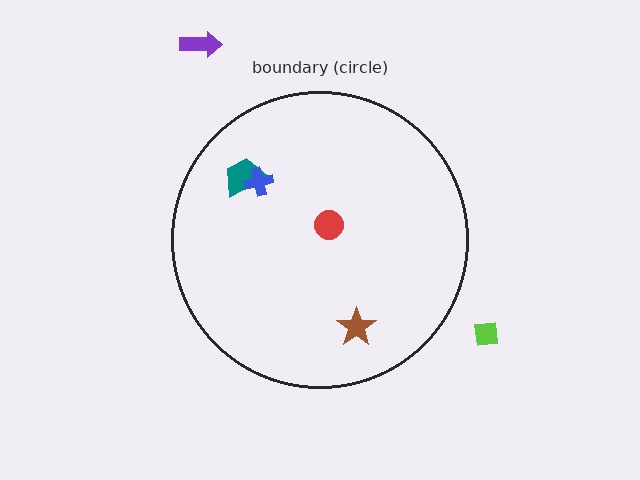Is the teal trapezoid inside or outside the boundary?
Inside.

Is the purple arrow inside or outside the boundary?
Outside.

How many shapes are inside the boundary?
4 inside, 2 outside.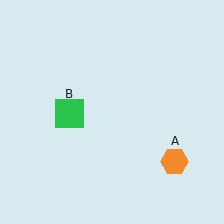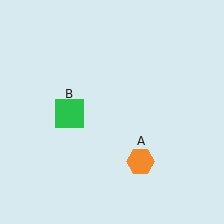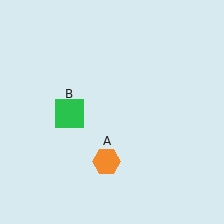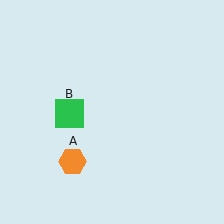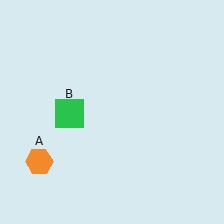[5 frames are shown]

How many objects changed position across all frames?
1 object changed position: orange hexagon (object A).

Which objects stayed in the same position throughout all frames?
Green square (object B) remained stationary.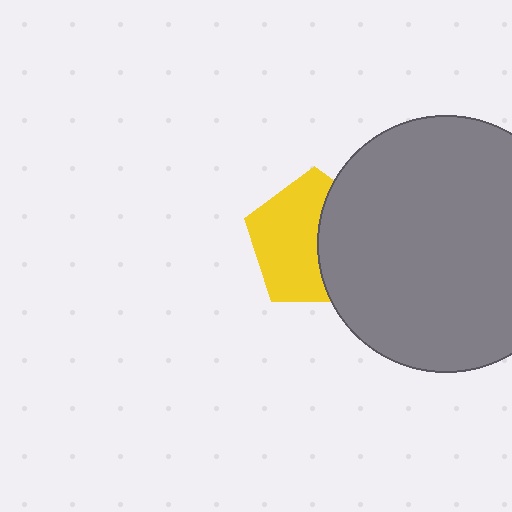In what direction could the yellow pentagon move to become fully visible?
The yellow pentagon could move left. That would shift it out from behind the gray circle entirely.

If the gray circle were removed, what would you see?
You would see the complete yellow pentagon.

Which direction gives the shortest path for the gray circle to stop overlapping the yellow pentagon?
Moving right gives the shortest separation.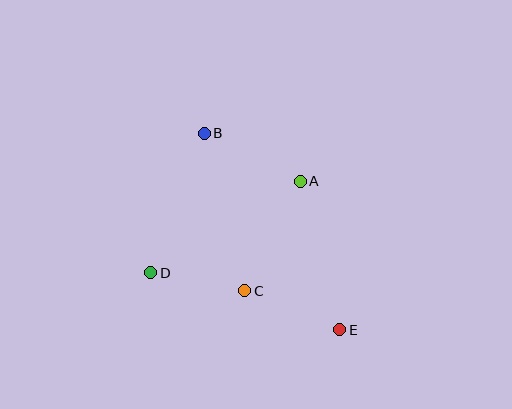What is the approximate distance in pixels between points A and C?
The distance between A and C is approximately 123 pixels.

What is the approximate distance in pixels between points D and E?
The distance between D and E is approximately 197 pixels.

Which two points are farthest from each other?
Points B and E are farthest from each other.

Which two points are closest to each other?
Points C and D are closest to each other.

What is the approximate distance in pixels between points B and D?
The distance between B and D is approximately 150 pixels.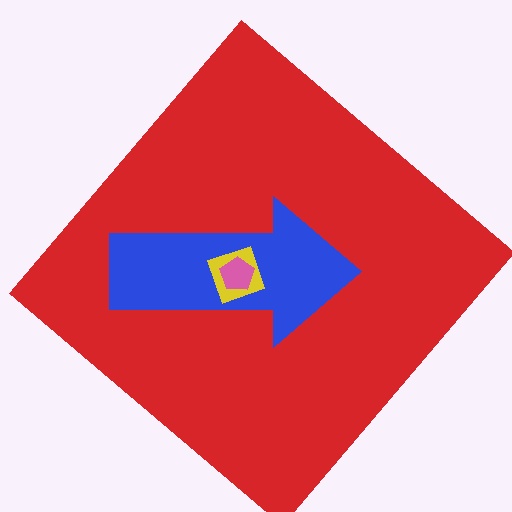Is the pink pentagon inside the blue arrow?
Yes.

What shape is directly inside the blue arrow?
The yellow diamond.